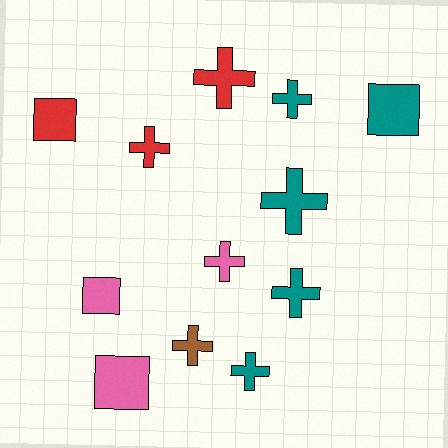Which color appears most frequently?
Teal, with 5 objects.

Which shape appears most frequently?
Cross, with 8 objects.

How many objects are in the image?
There are 12 objects.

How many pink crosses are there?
There is 1 pink cross.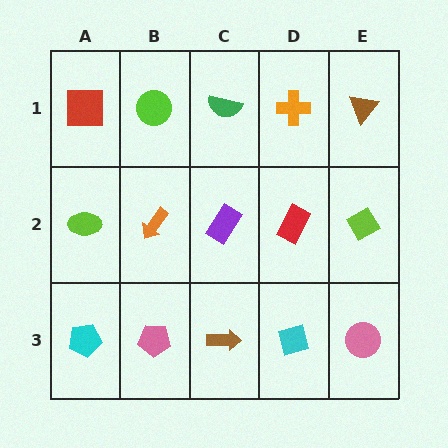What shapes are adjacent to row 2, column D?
An orange cross (row 1, column D), a cyan diamond (row 3, column D), a purple rectangle (row 2, column C), a lime diamond (row 2, column E).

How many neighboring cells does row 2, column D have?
4.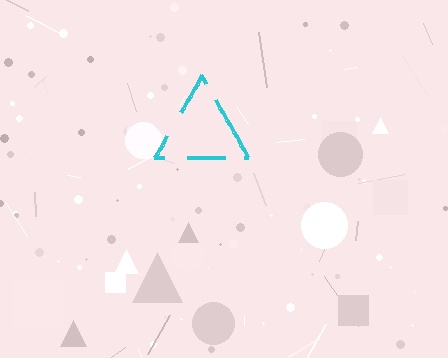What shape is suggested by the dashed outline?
The dashed outline suggests a triangle.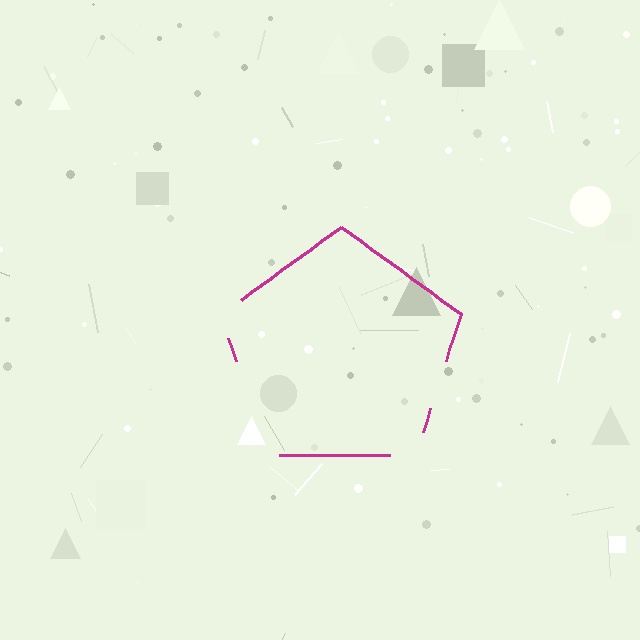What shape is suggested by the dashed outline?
The dashed outline suggests a pentagon.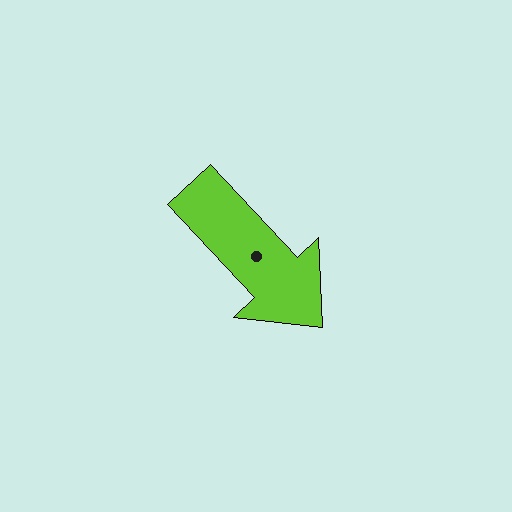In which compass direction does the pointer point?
Southeast.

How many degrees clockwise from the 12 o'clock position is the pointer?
Approximately 137 degrees.